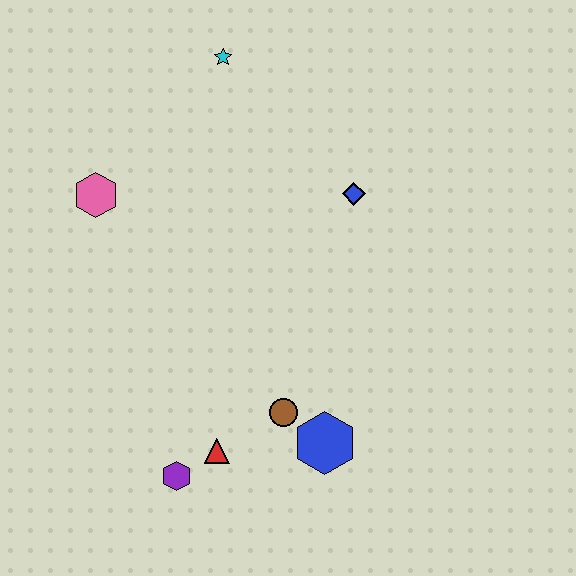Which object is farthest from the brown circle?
The cyan star is farthest from the brown circle.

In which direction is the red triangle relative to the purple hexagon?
The red triangle is to the right of the purple hexagon.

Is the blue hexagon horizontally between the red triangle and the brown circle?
No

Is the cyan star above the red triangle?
Yes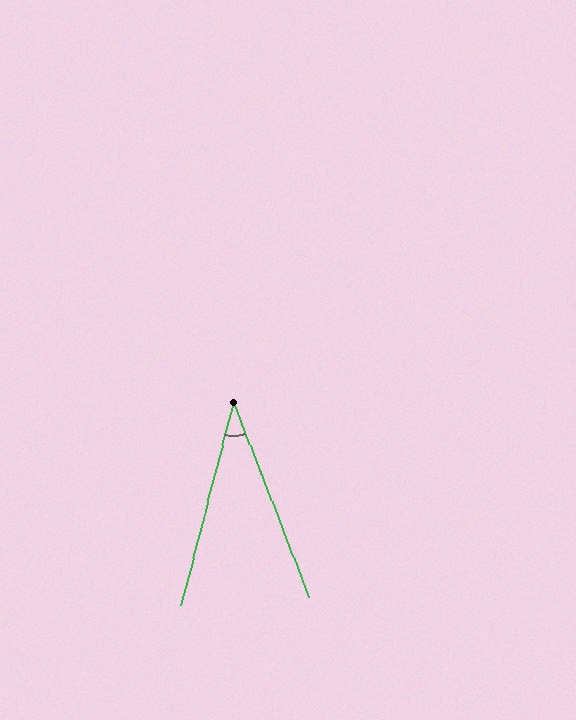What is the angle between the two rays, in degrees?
Approximately 36 degrees.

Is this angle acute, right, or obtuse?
It is acute.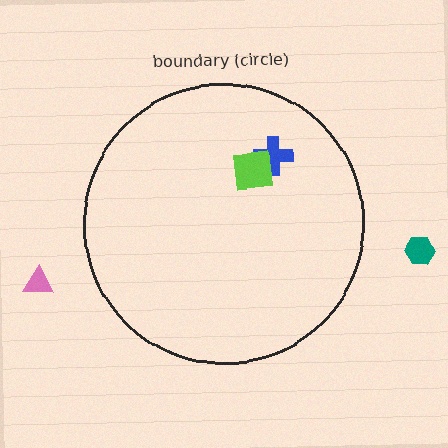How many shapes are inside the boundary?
2 inside, 2 outside.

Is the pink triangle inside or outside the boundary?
Outside.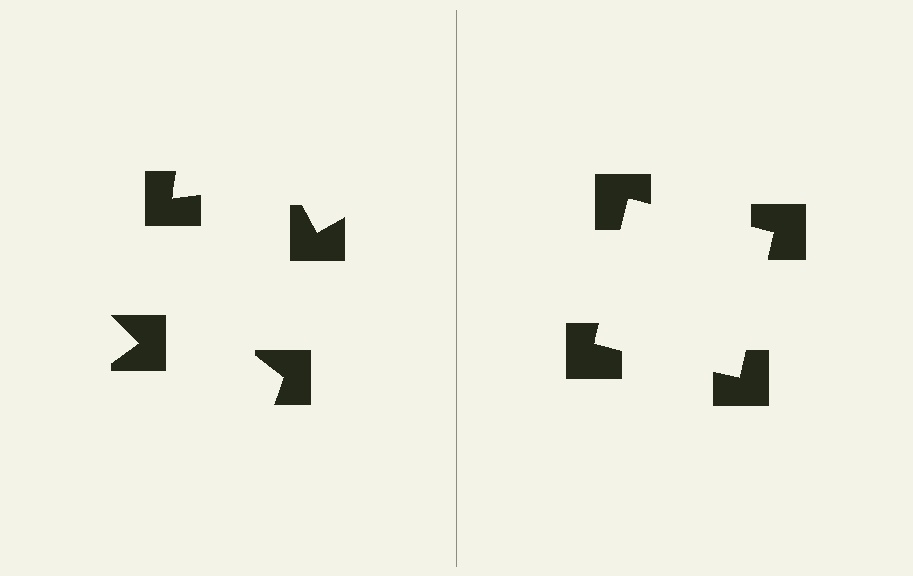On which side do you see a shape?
An illusory square appears on the right side. On the left side the wedge cuts are rotated, so no coherent shape forms.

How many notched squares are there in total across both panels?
8 — 4 on each side.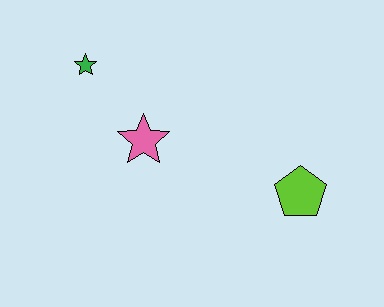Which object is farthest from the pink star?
The lime pentagon is farthest from the pink star.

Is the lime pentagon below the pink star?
Yes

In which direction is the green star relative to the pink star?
The green star is above the pink star.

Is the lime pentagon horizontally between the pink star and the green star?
No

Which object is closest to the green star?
The pink star is closest to the green star.